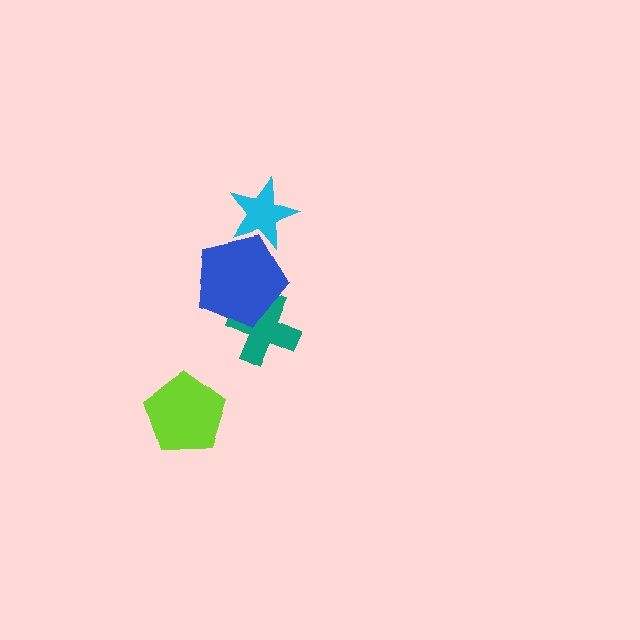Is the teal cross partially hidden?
Yes, it is partially covered by another shape.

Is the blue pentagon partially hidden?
No, no other shape covers it.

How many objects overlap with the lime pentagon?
0 objects overlap with the lime pentagon.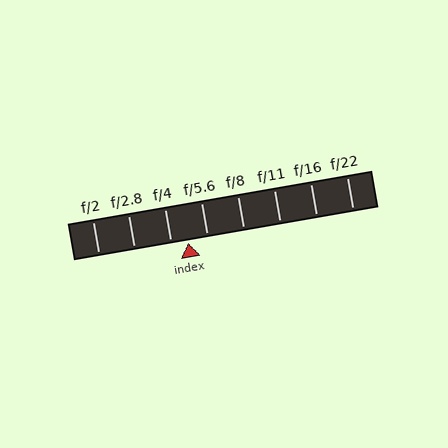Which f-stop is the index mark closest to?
The index mark is closest to f/4.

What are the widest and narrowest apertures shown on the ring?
The widest aperture shown is f/2 and the narrowest is f/22.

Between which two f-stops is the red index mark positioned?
The index mark is between f/4 and f/5.6.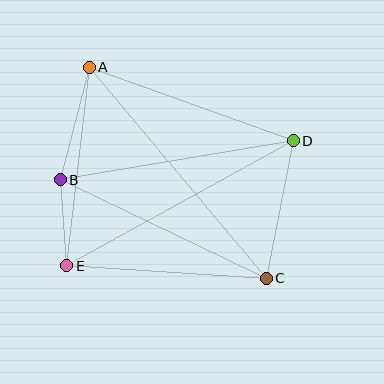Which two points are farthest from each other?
Points A and C are farthest from each other.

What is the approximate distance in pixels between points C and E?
The distance between C and E is approximately 200 pixels.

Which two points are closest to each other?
Points B and E are closest to each other.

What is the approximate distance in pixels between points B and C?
The distance between B and C is approximately 229 pixels.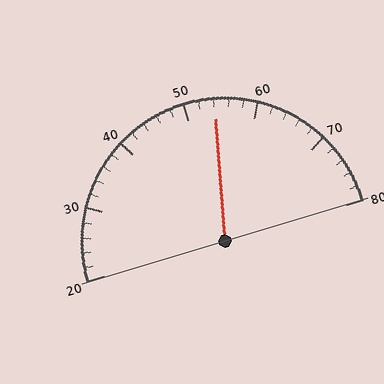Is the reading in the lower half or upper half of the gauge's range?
The reading is in the upper half of the range (20 to 80).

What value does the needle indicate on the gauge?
The needle indicates approximately 54.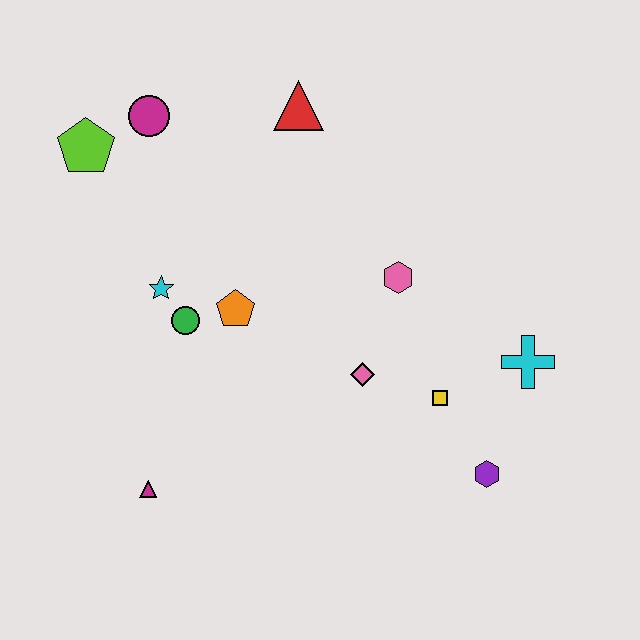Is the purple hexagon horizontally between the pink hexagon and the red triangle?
No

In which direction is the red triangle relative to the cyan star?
The red triangle is above the cyan star.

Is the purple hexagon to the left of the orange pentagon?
No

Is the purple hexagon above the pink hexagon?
No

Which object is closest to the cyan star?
The green circle is closest to the cyan star.